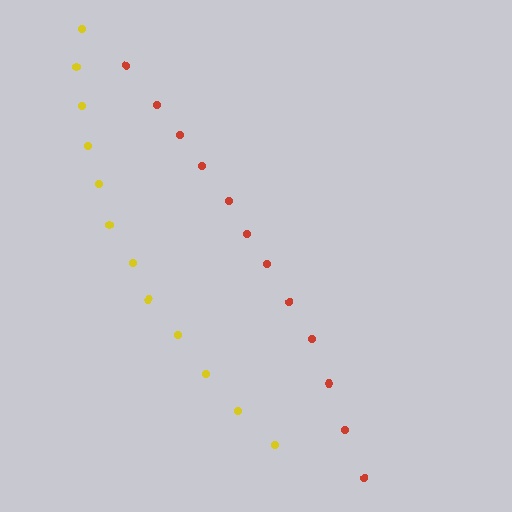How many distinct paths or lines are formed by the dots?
There are 2 distinct paths.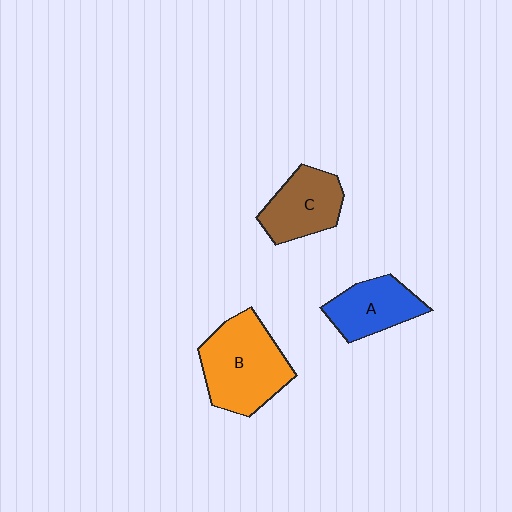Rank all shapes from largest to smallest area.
From largest to smallest: B (orange), C (brown), A (blue).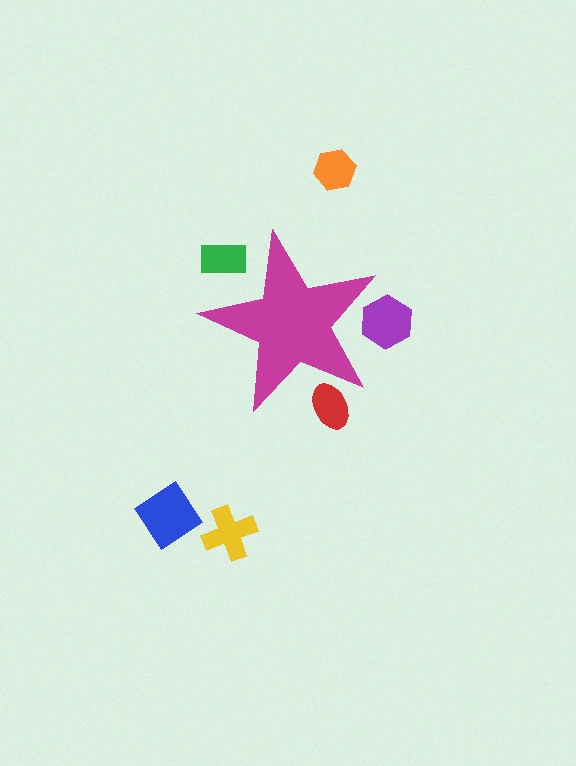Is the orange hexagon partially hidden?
No, the orange hexagon is fully visible.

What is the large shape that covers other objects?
A magenta star.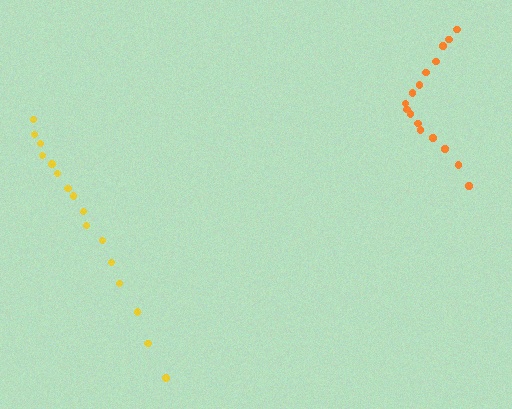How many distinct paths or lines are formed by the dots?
There are 2 distinct paths.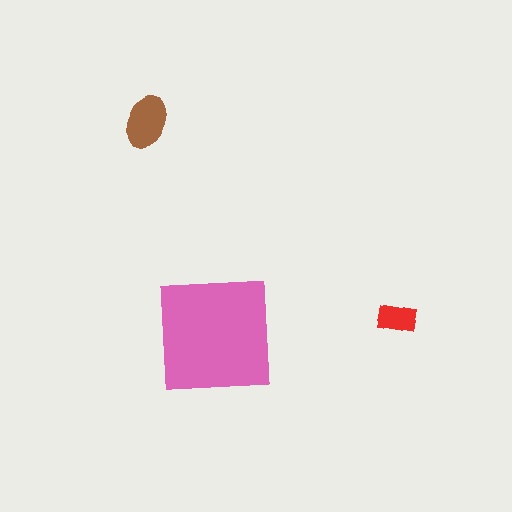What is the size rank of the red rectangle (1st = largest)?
3rd.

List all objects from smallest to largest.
The red rectangle, the brown ellipse, the pink square.